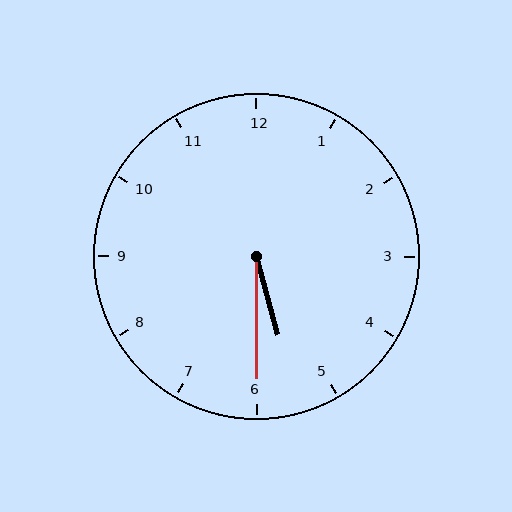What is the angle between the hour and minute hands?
Approximately 15 degrees.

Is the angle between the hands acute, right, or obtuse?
It is acute.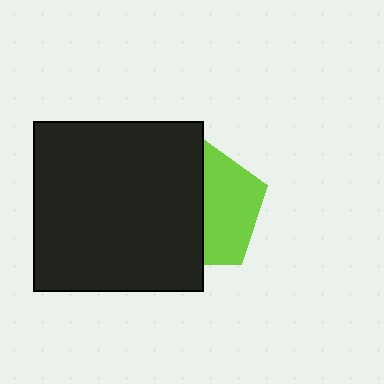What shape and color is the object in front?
The object in front is a black square.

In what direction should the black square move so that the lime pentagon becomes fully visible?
The black square should move left. That is the shortest direction to clear the overlap and leave the lime pentagon fully visible.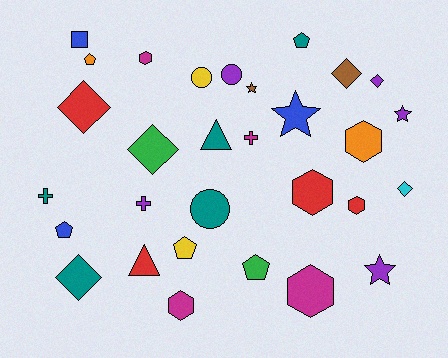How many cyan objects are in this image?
There is 1 cyan object.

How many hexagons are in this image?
There are 6 hexagons.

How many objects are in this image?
There are 30 objects.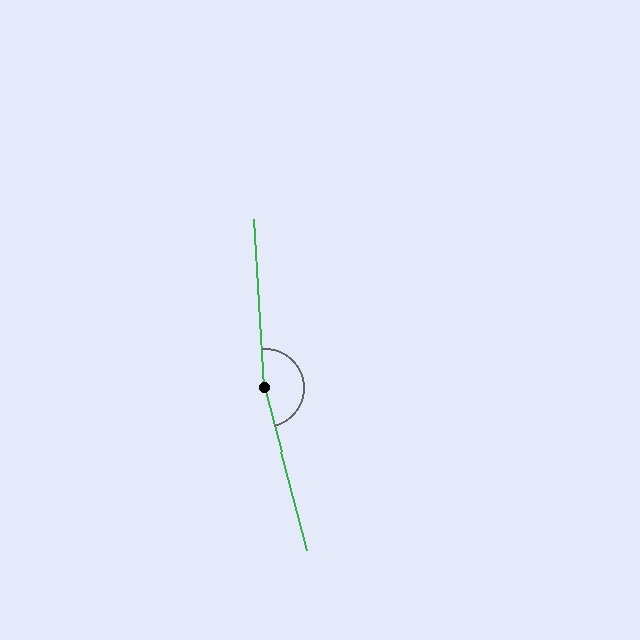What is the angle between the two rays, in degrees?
Approximately 169 degrees.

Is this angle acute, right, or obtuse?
It is obtuse.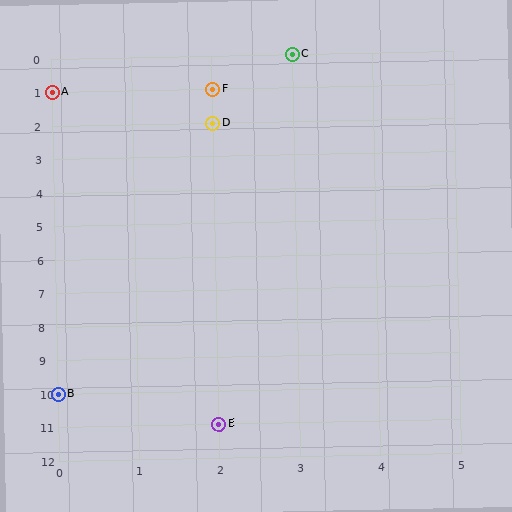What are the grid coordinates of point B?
Point B is at grid coordinates (0, 10).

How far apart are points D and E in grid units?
Points D and E are 9 rows apart.